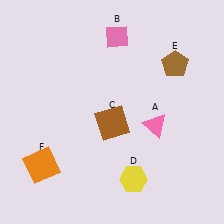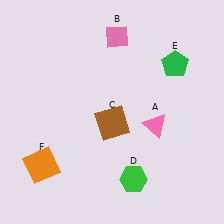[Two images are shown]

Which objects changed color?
D changed from yellow to green. E changed from brown to green.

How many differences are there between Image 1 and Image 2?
There are 2 differences between the two images.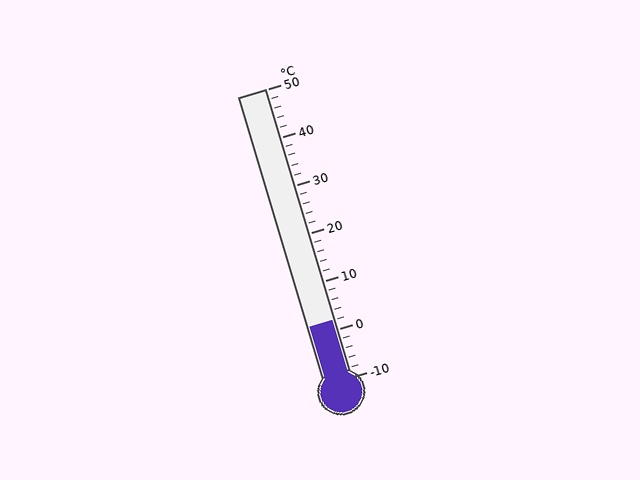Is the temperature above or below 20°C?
The temperature is below 20°C.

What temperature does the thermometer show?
The thermometer shows approximately 2°C.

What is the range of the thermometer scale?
The thermometer scale ranges from -10°C to 50°C.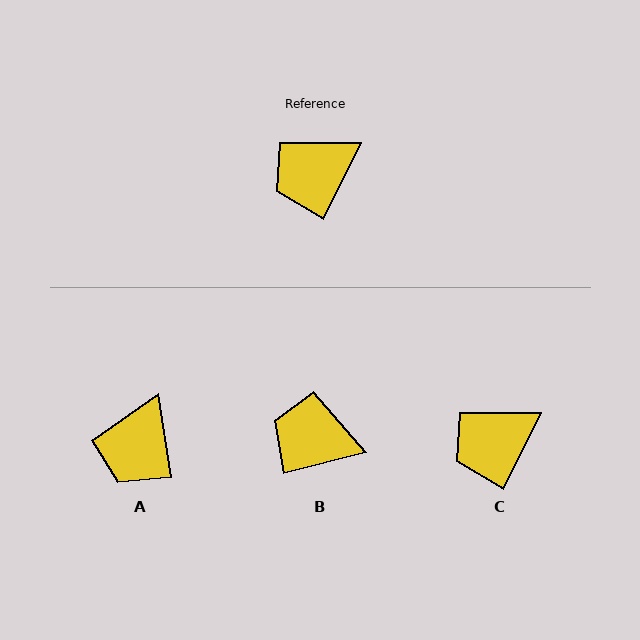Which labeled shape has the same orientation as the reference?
C.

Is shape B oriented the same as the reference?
No, it is off by about 49 degrees.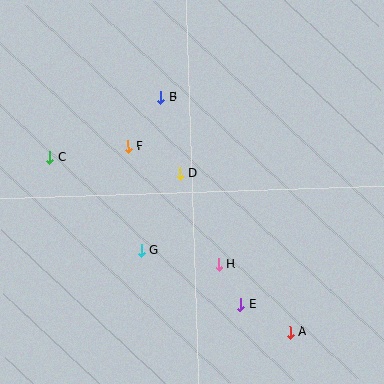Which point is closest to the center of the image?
Point D at (180, 174) is closest to the center.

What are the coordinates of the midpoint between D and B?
The midpoint between D and B is at (170, 135).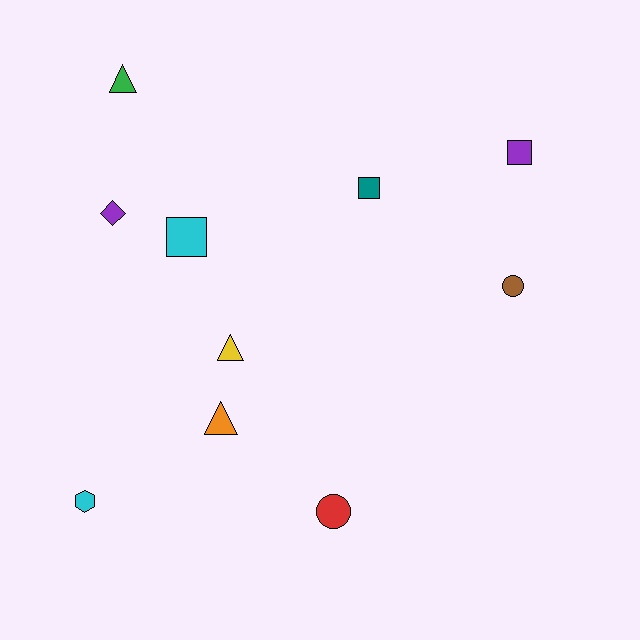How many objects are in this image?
There are 10 objects.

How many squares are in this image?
There are 3 squares.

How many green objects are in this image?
There is 1 green object.